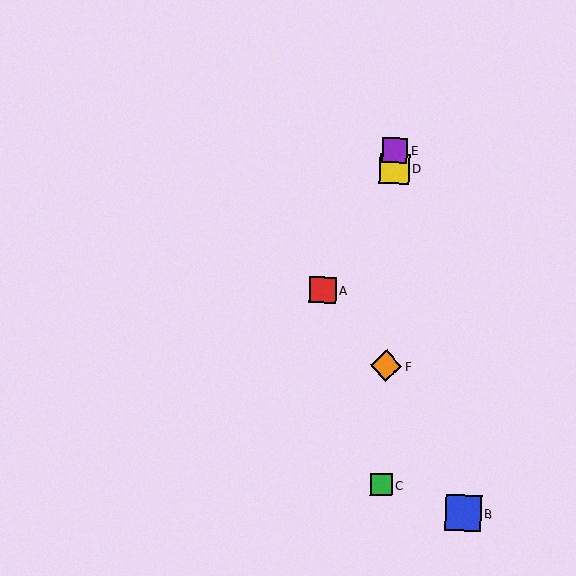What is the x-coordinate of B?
Object B is at x≈463.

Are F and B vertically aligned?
No, F is at x≈386 and B is at x≈463.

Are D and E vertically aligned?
Yes, both are at x≈394.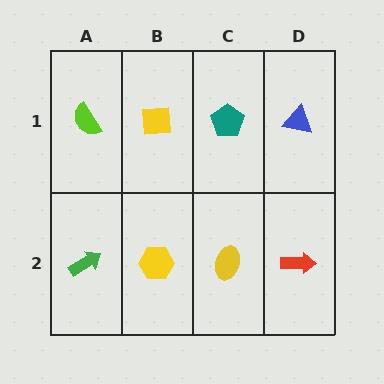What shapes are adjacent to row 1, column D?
A red arrow (row 2, column D), a teal pentagon (row 1, column C).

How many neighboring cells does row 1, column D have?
2.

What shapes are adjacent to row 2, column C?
A teal pentagon (row 1, column C), a yellow hexagon (row 2, column B), a red arrow (row 2, column D).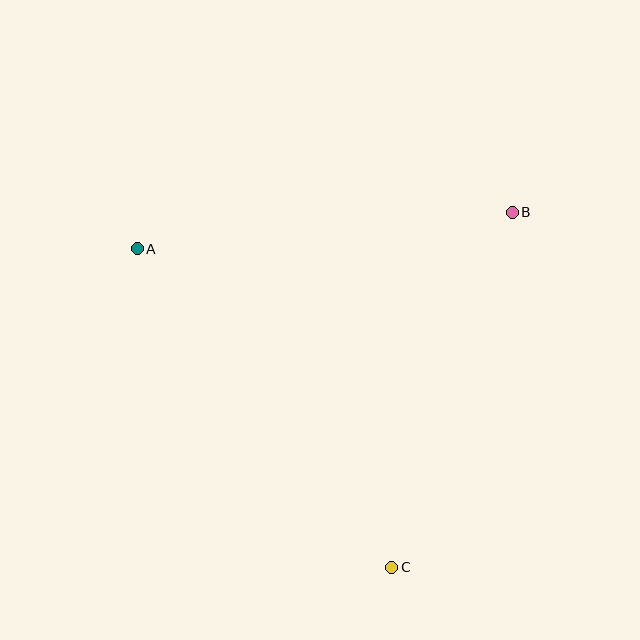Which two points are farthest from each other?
Points A and C are farthest from each other.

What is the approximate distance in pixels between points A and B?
The distance between A and B is approximately 377 pixels.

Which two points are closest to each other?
Points B and C are closest to each other.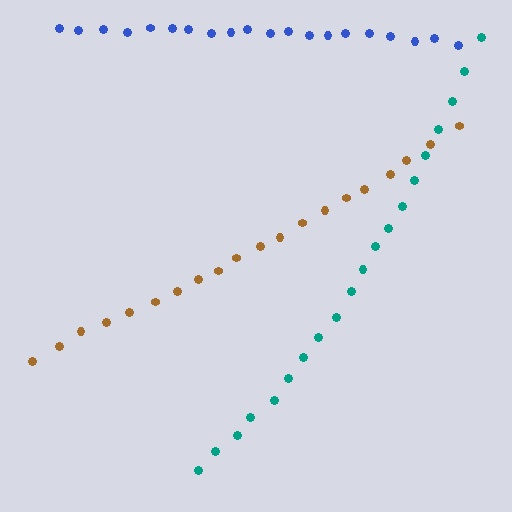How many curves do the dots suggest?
There are 3 distinct paths.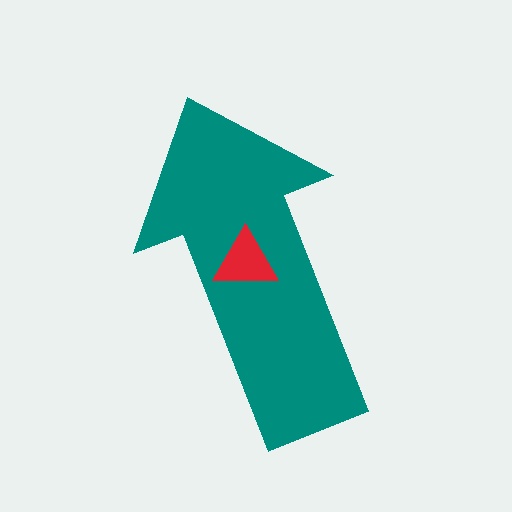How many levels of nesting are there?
2.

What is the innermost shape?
The red triangle.